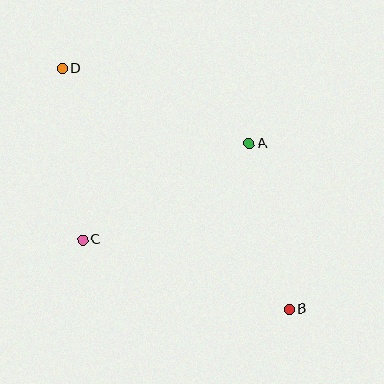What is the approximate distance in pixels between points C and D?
The distance between C and D is approximately 173 pixels.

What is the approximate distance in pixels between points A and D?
The distance between A and D is approximately 201 pixels.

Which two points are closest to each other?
Points A and B are closest to each other.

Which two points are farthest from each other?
Points B and D are farthest from each other.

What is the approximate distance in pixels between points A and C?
The distance between A and C is approximately 192 pixels.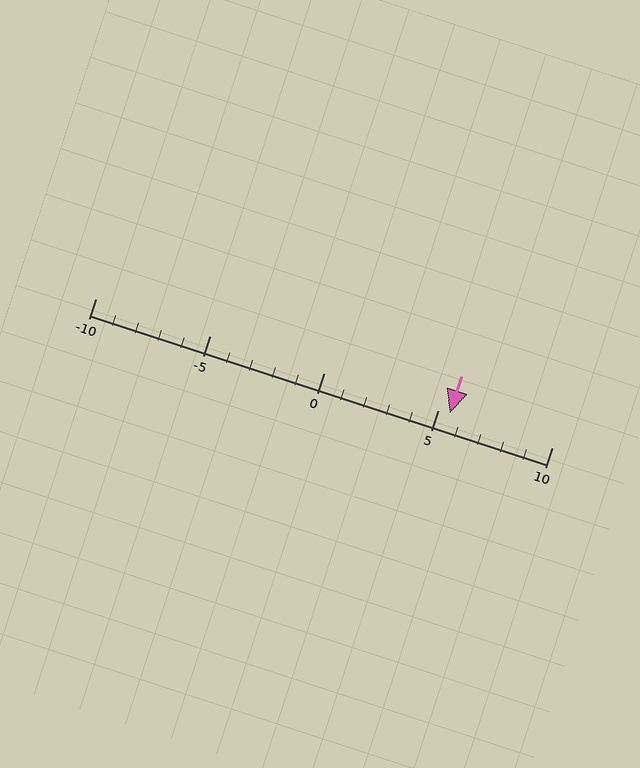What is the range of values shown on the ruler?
The ruler shows values from -10 to 10.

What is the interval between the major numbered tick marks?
The major tick marks are spaced 5 units apart.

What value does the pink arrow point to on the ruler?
The pink arrow points to approximately 6.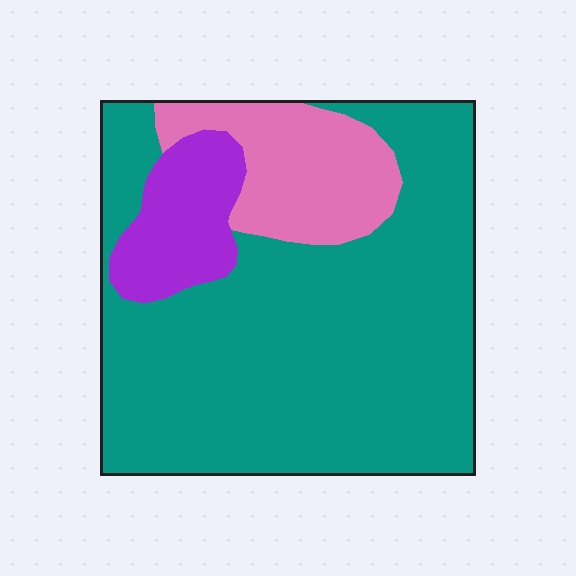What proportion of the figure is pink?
Pink takes up less than a sixth of the figure.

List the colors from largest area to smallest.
From largest to smallest: teal, pink, purple.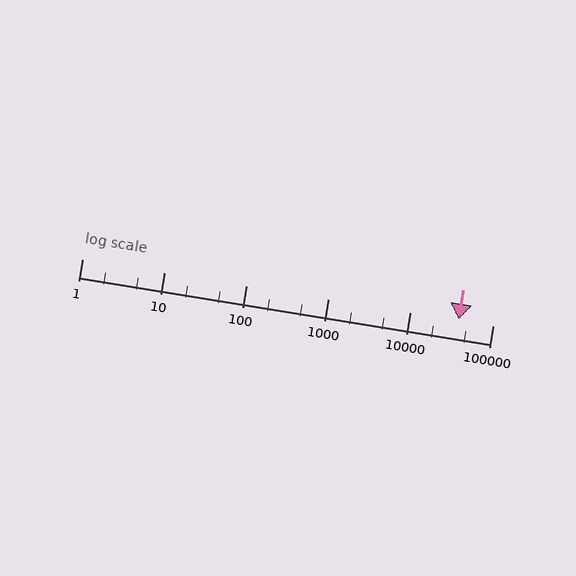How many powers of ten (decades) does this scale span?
The scale spans 5 decades, from 1 to 100000.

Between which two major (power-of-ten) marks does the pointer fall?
The pointer is between 10000 and 100000.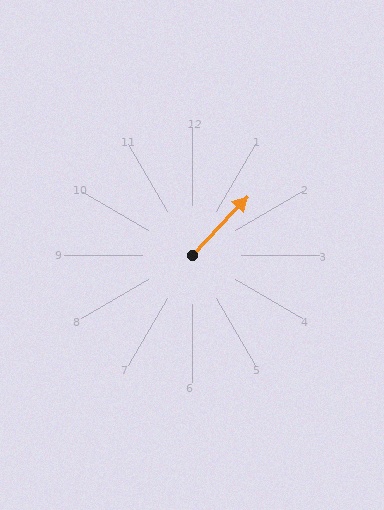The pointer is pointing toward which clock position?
Roughly 1 o'clock.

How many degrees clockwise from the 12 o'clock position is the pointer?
Approximately 44 degrees.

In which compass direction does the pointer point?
Northeast.